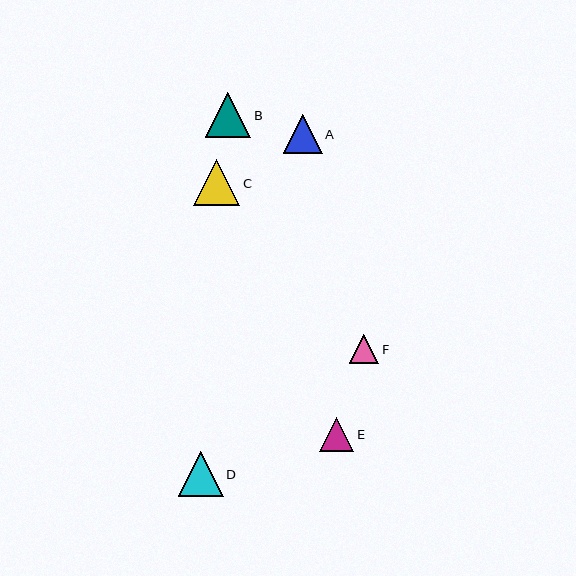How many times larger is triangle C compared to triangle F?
Triangle C is approximately 1.6 times the size of triangle F.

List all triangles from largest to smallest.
From largest to smallest: C, B, D, A, E, F.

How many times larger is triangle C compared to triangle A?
Triangle C is approximately 1.2 times the size of triangle A.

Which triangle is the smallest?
Triangle F is the smallest with a size of approximately 30 pixels.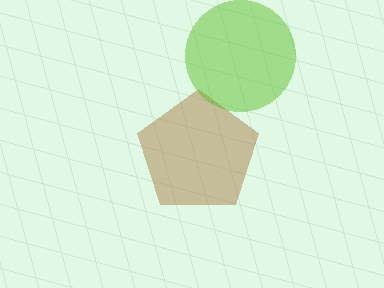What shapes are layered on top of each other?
The layered shapes are: a brown pentagon, a lime circle.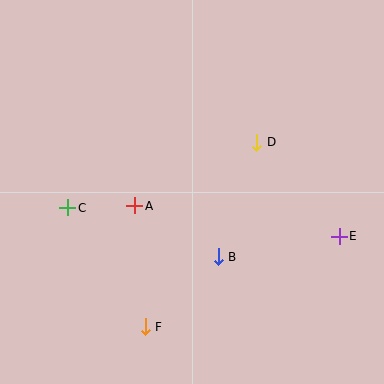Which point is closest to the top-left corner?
Point C is closest to the top-left corner.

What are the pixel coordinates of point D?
Point D is at (257, 142).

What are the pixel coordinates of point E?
Point E is at (339, 236).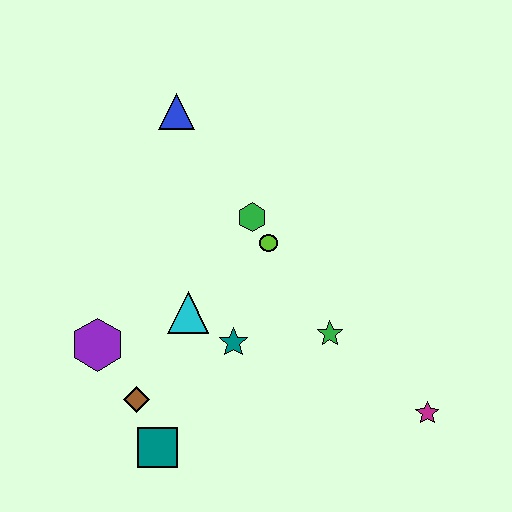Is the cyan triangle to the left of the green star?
Yes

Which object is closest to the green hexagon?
The lime circle is closest to the green hexagon.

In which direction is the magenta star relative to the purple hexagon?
The magenta star is to the right of the purple hexagon.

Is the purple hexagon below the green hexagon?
Yes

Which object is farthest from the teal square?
The blue triangle is farthest from the teal square.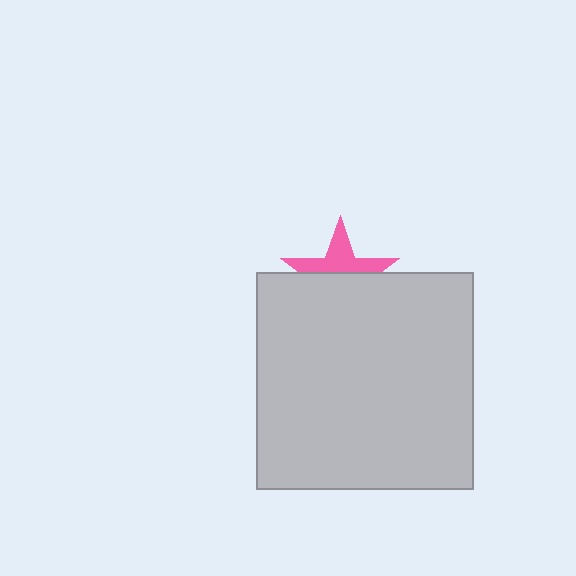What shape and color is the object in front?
The object in front is a light gray square.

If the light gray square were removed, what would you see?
You would see the complete pink star.